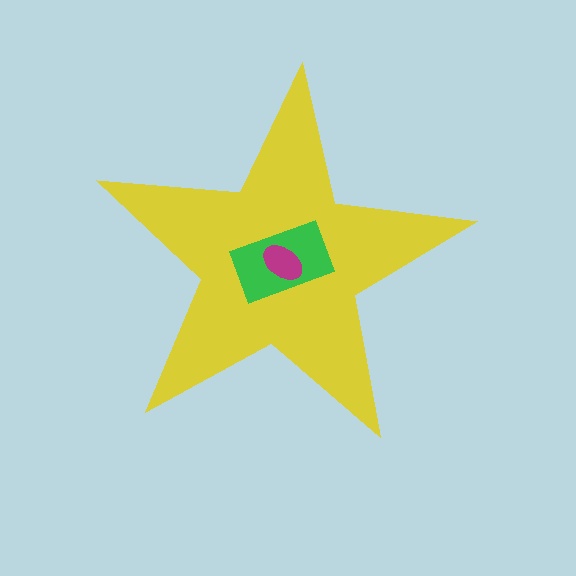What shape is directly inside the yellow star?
The green rectangle.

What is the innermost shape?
The magenta ellipse.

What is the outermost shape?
The yellow star.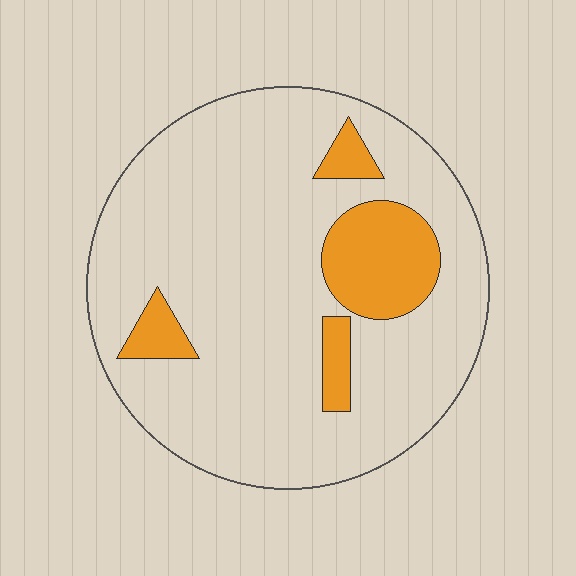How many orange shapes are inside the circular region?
4.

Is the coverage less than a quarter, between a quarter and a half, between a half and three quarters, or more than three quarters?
Less than a quarter.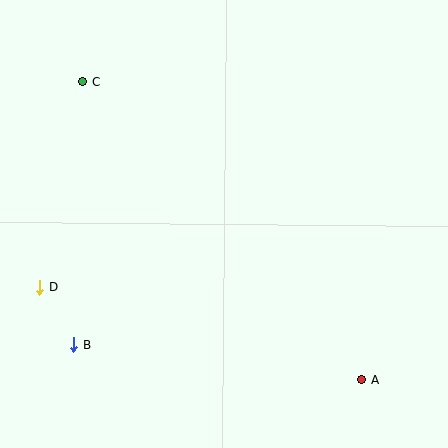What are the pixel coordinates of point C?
Point C is at (83, 81).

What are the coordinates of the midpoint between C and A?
The midpoint between C and A is at (222, 231).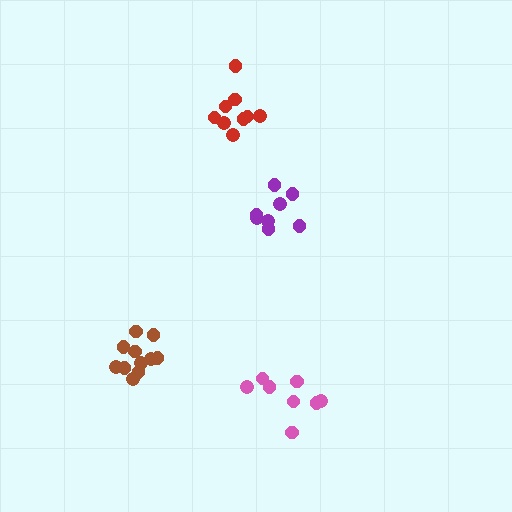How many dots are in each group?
Group 1: 8 dots, Group 2: 11 dots, Group 3: 8 dots, Group 4: 9 dots (36 total).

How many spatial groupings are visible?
There are 4 spatial groupings.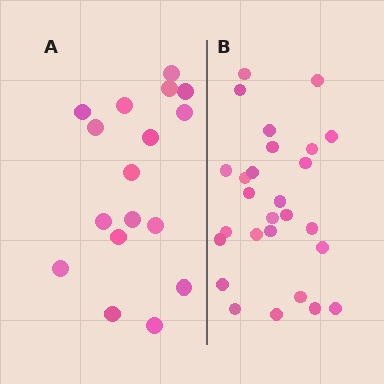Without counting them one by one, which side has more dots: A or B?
Region B (the right region) has more dots.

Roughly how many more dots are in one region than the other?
Region B has roughly 10 or so more dots than region A.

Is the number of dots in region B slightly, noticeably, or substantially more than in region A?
Region B has substantially more. The ratio is roughly 1.6 to 1.